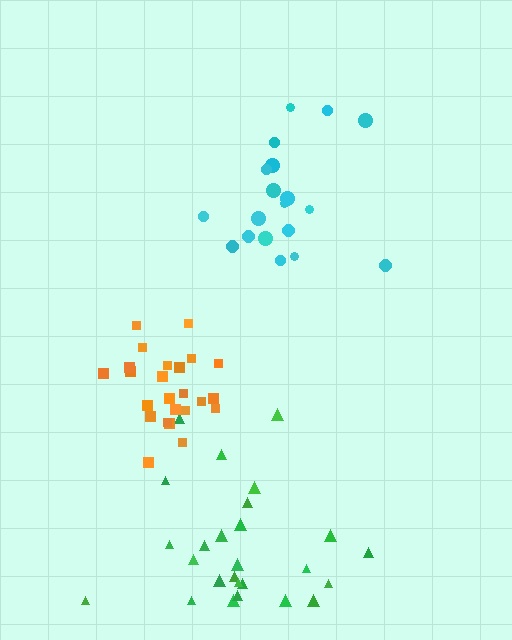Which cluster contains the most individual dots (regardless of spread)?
Green (26).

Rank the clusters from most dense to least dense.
orange, cyan, green.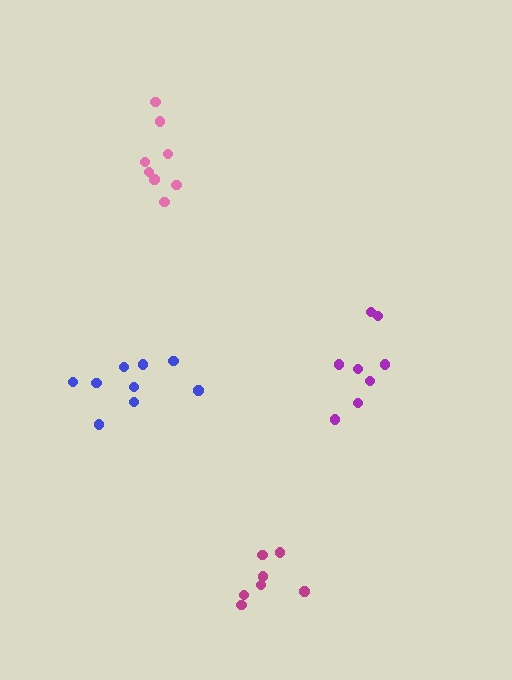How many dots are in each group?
Group 1: 8 dots, Group 2: 7 dots, Group 3: 8 dots, Group 4: 9 dots (32 total).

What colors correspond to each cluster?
The clusters are colored: purple, magenta, pink, blue.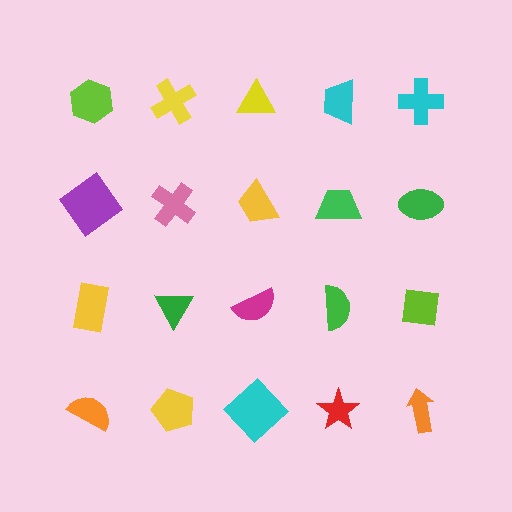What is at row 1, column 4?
A cyan trapezoid.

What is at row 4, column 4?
A red star.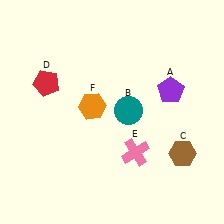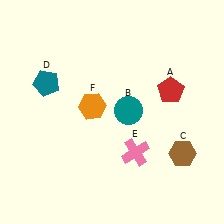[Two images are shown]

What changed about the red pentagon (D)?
In Image 1, D is red. In Image 2, it changed to teal.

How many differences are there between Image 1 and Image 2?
There are 2 differences between the two images.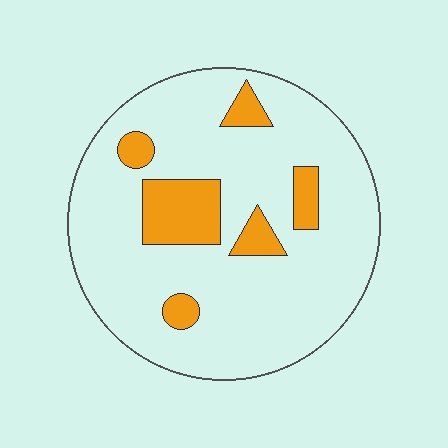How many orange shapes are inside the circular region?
6.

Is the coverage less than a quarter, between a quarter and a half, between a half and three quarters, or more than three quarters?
Less than a quarter.